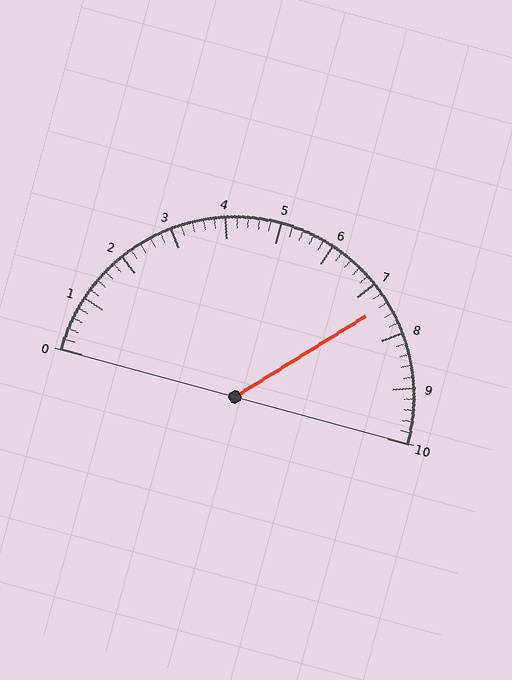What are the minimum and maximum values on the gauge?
The gauge ranges from 0 to 10.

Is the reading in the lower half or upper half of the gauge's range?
The reading is in the upper half of the range (0 to 10).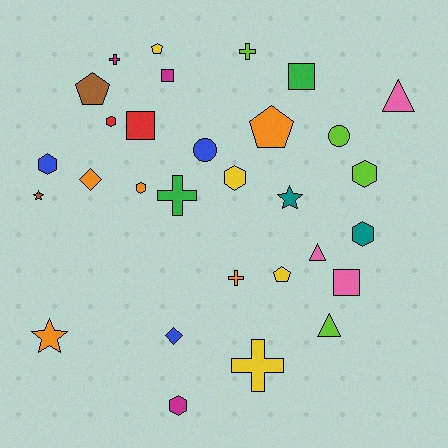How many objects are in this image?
There are 30 objects.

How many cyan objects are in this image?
There are no cyan objects.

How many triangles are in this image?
There are 3 triangles.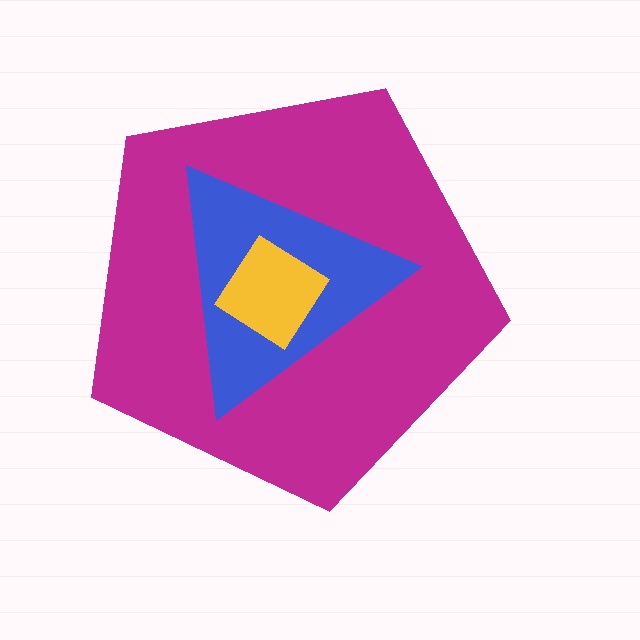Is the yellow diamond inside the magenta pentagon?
Yes.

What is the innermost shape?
The yellow diamond.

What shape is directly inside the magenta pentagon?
The blue triangle.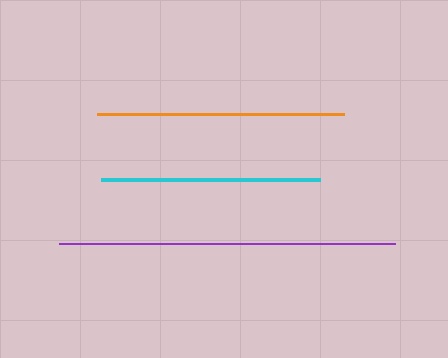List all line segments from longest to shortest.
From longest to shortest: purple, orange, cyan.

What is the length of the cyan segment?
The cyan segment is approximately 220 pixels long.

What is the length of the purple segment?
The purple segment is approximately 336 pixels long.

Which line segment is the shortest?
The cyan line is the shortest at approximately 220 pixels.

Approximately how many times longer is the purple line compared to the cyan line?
The purple line is approximately 1.5 times the length of the cyan line.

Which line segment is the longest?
The purple line is the longest at approximately 336 pixels.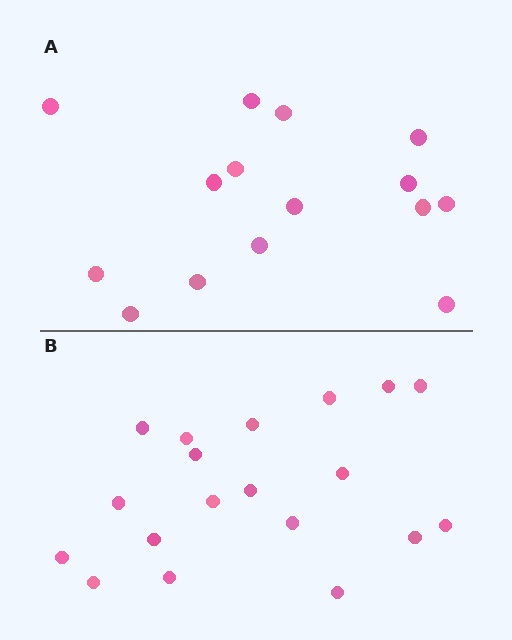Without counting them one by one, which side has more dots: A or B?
Region B (the bottom region) has more dots.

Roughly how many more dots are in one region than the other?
Region B has about 4 more dots than region A.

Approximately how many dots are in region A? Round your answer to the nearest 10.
About 20 dots. (The exact count is 15, which rounds to 20.)